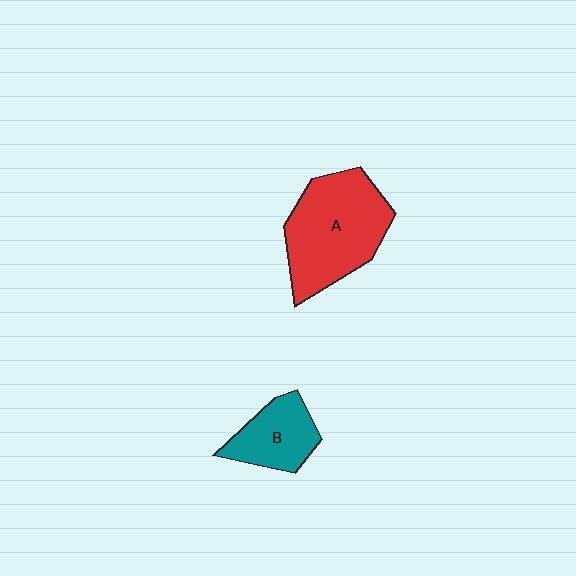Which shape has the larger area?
Shape A (red).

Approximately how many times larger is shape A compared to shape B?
Approximately 1.9 times.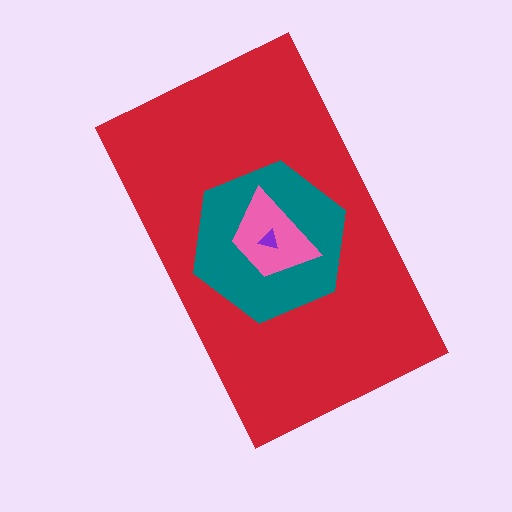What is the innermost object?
The purple triangle.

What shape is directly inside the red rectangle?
The teal hexagon.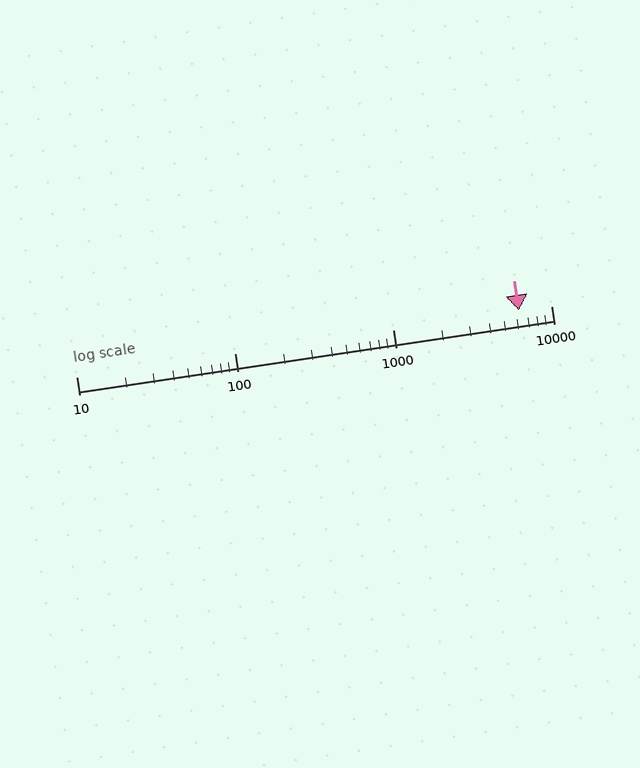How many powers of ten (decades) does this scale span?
The scale spans 3 decades, from 10 to 10000.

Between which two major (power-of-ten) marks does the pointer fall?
The pointer is between 1000 and 10000.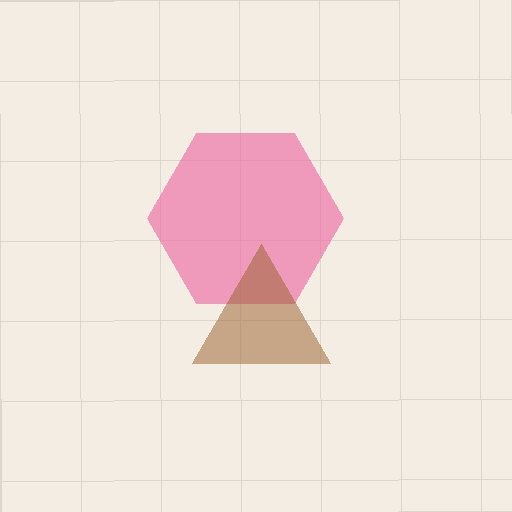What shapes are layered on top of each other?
The layered shapes are: a pink hexagon, a brown triangle.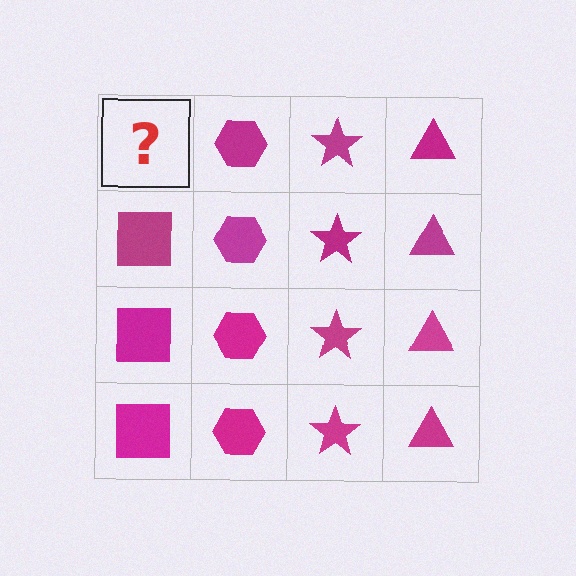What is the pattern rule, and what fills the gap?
The rule is that each column has a consistent shape. The gap should be filled with a magenta square.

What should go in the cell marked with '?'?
The missing cell should contain a magenta square.